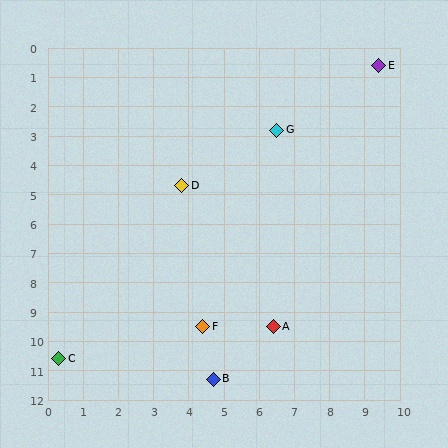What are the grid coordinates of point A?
Point A is at approximately (6.4, 9.5).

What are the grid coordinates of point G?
Point G is at approximately (6.5, 2.8).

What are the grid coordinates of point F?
Point F is at approximately (4.4, 9.5).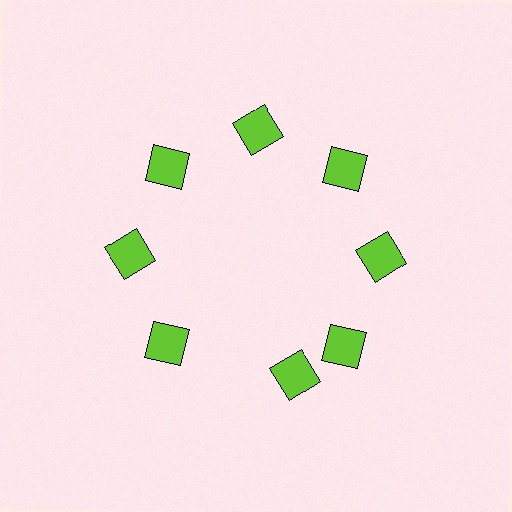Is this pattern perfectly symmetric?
No. The 8 lime squares are arranged in a ring, but one element near the 6 o'clock position is rotated out of alignment along the ring, breaking the 8-fold rotational symmetry.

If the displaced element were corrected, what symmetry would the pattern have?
It would have 8-fold rotational symmetry — the pattern would map onto itself every 45 degrees.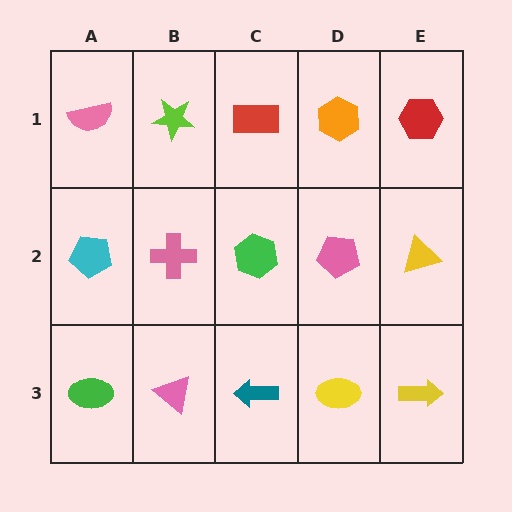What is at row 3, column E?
A yellow arrow.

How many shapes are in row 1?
5 shapes.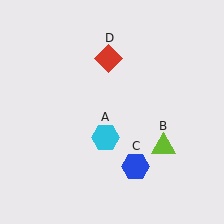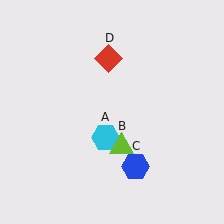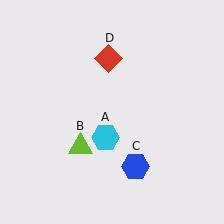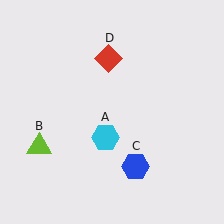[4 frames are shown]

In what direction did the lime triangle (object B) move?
The lime triangle (object B) moved left.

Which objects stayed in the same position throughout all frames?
Cyan hexagon (object A) and blue hexagon (object C) and red diamond (object D) remained stationary.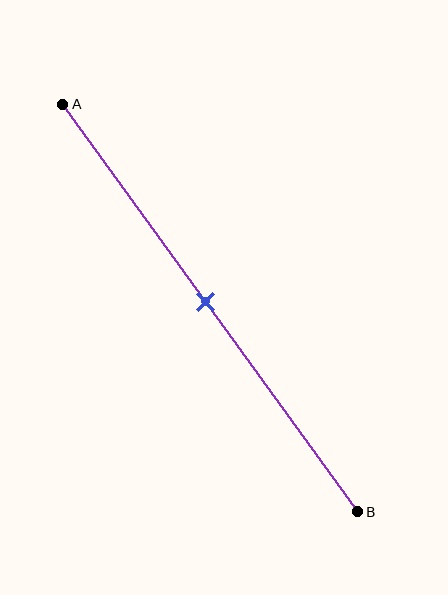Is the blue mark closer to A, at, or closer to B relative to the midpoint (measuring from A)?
The blue mark is approximately at the midpoint of segment AB.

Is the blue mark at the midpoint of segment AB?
Yes, the mark is approximately at the midpoint.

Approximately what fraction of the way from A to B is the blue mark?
The blue mark is approximately 50% of the way from A to B.